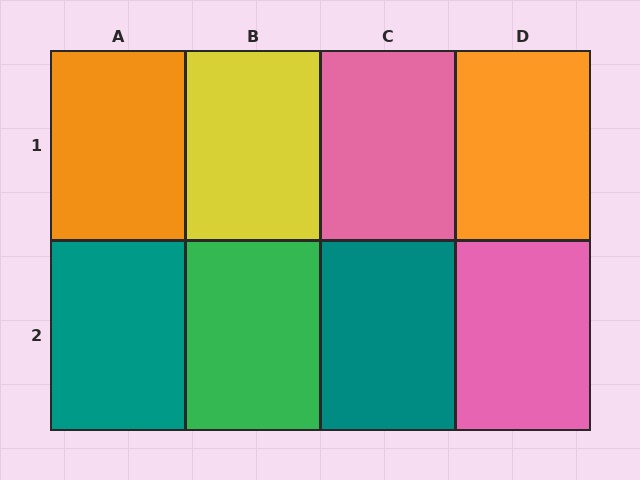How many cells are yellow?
1 cell is yellow.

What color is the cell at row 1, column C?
Pink.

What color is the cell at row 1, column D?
Orange.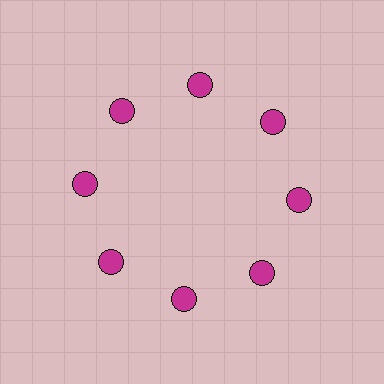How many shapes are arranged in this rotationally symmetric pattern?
There are 8 shapes, arranged in 8 groups of 1.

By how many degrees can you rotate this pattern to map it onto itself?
The pattern maps onto itself every 45 degrees of rotation.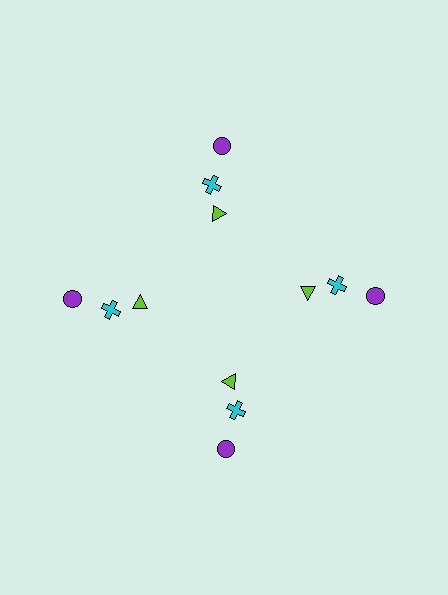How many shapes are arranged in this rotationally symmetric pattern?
There are 12 shapes, arranged in 4 groups of 3.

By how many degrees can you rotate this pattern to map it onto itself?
The pattern maps onto itself every 90 degrees of rotation.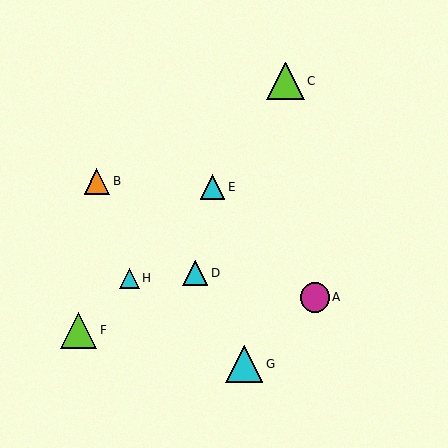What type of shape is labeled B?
Shape B is an orange triangle.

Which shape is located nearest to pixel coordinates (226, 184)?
The cyan triangle (labeled E) at (213, 187) is nearest to that location.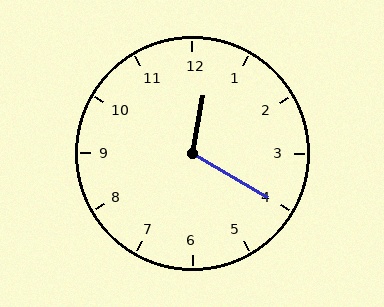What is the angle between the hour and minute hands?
Approximately 110 degrees.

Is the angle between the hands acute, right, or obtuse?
It is obtuse.